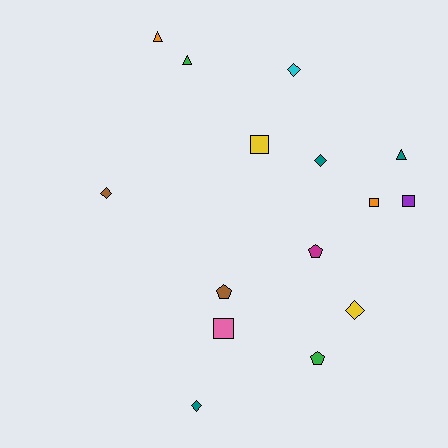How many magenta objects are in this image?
There is 1 magenta object.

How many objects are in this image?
There are 15 objects.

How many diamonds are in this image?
There are 5 diamonds.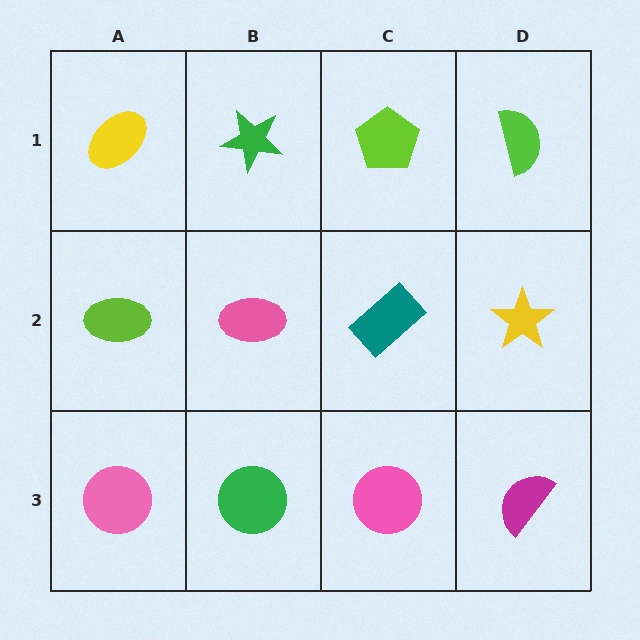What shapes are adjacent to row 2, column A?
A yellow ellipse (row 1, column A), a pink circle (row 3, column A), a pink ellipse (row 2, column B).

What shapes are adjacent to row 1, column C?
A teal rectangle (row 2, column C), a green star (row 1, column B), a lime semicircle (row 1, column D).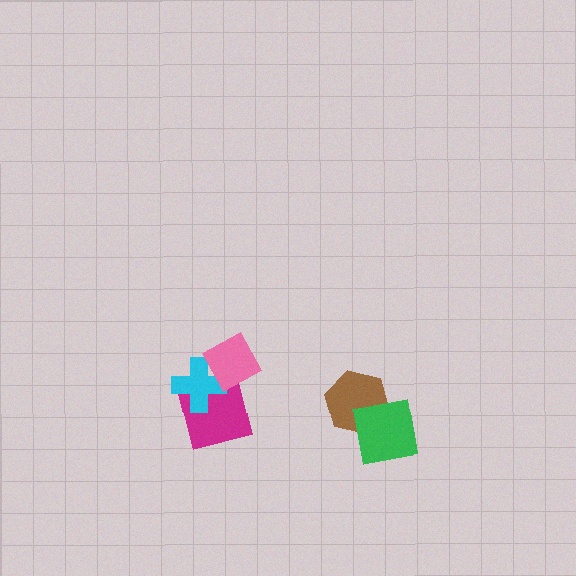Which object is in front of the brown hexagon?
The green square is in front of the brown hexagon.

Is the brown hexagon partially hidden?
Yes, it is partially covered by another shape.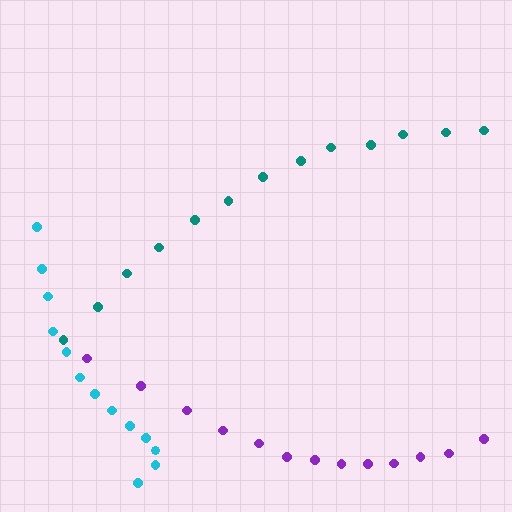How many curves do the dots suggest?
There are 3 distinct paths.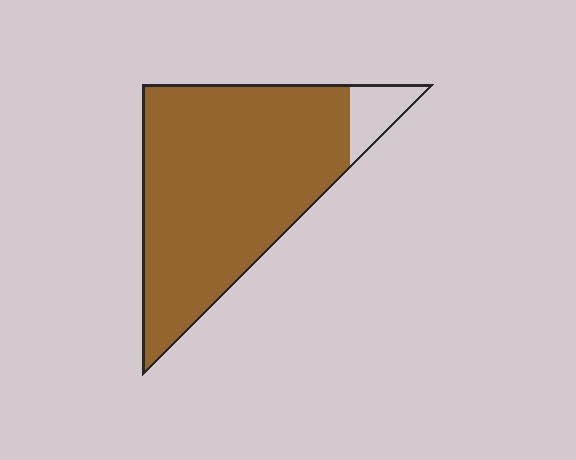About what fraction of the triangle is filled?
About nine tenths (9/10).